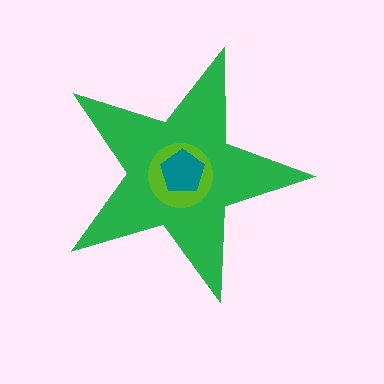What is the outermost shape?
The green star.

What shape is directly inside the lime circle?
The teal pentagon.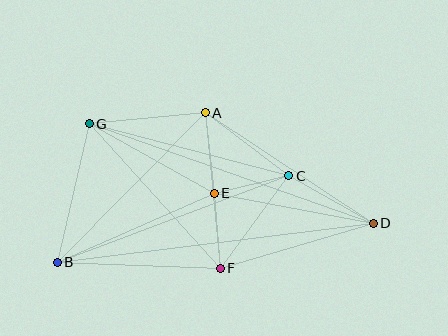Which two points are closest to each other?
Points E and F are closest to each other.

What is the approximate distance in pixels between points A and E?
The distance between A and E is approximately 81 pixels.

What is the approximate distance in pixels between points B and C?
The distance between B and C is approximately 247 pixels.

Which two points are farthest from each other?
Points B and D are farthest from each other.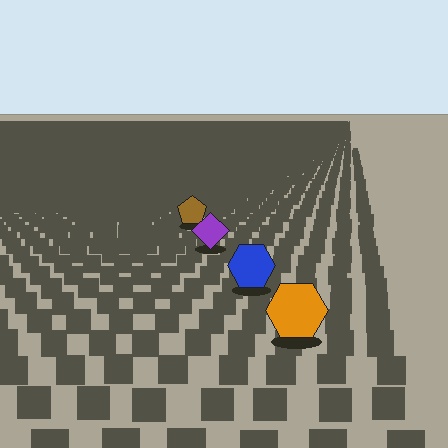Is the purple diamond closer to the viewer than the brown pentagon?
Yes. The purple diamond is closer — you can tell from the texture gradient: the ground texture is coarser near it.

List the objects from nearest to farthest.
From nearest to farthest: the orange hexagon, the blue hexagon, the purple diamond, the brown pentagon.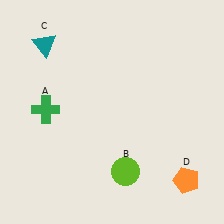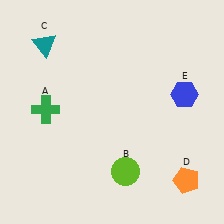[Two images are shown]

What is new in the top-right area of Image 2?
A blue hexagon (E) was added in the top-right area of Image 2.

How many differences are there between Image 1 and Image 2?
There is 1 difference between the two images.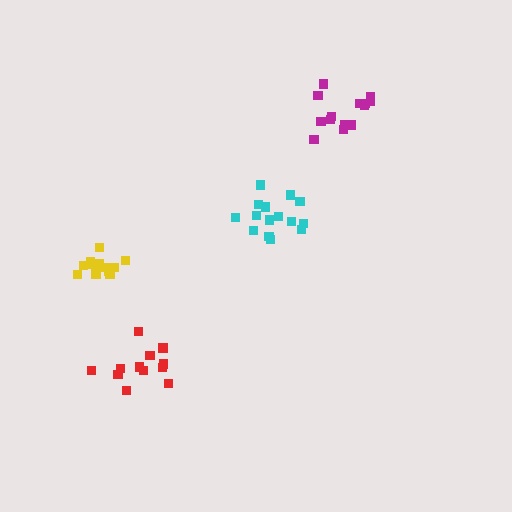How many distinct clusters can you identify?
There are 4 distinct clusters.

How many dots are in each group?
Group 1: 15 dots, Group 2: 12 dots, Group 3: 14 dots, Group 4: 13 dots (54 total).